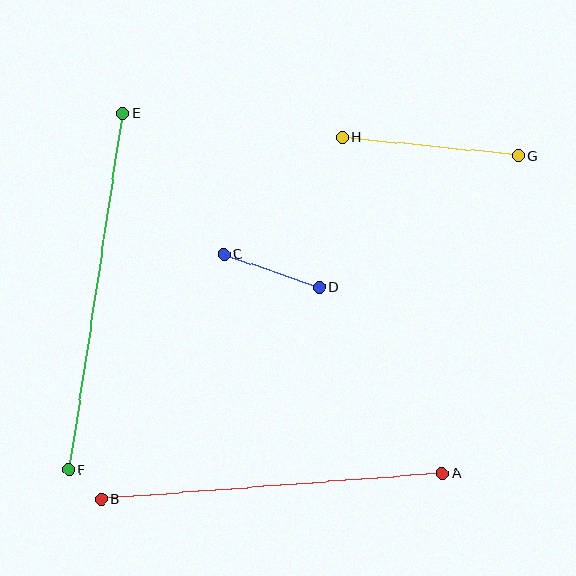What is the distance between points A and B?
The distance is approximately 342 pixels.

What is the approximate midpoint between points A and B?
The midpoint is at approximately (272, 486) pixels.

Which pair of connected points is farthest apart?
Points E and F are farthest apart.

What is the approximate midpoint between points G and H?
The midpoint is at approximately (430, 147) pixels.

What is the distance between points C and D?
The distance is approximately 101 pixels.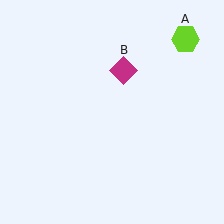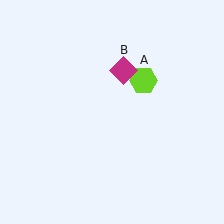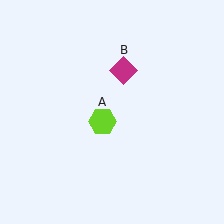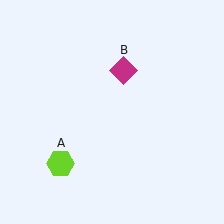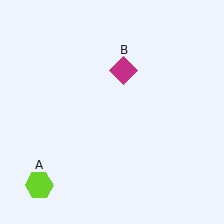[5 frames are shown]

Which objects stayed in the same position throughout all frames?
Magenta diamond (object B) remained stationary.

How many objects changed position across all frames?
1 object changed position: lime hexagon (object A).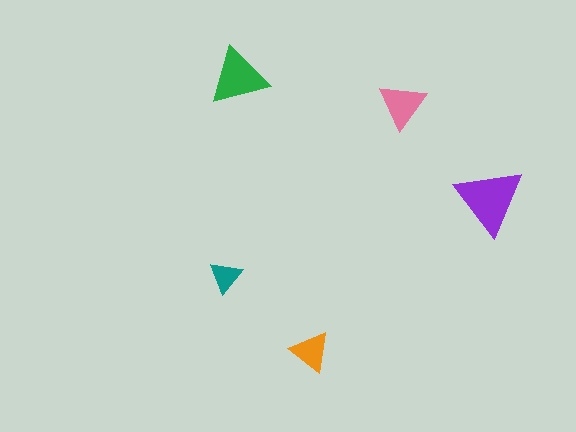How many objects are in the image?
There are 5 objects in the image.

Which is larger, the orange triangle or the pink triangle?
The pink one.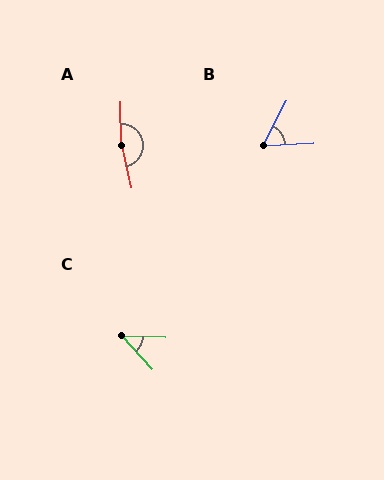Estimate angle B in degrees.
Approximately 59 degrees.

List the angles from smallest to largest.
C (46°), B (59°), A (168°).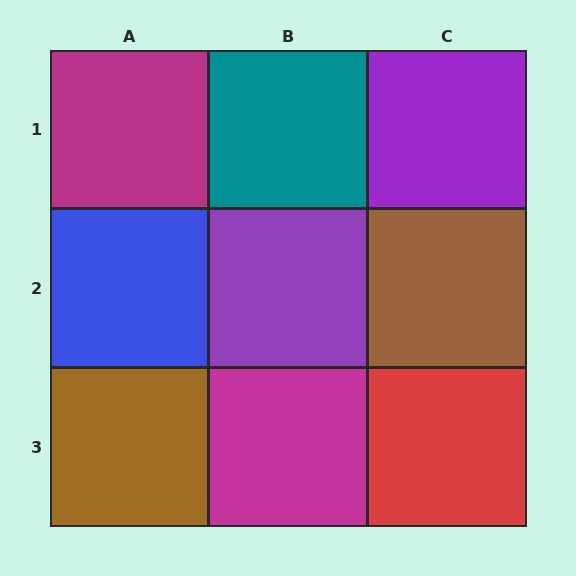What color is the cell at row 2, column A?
Blue.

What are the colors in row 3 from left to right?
Brown, magenta, red.